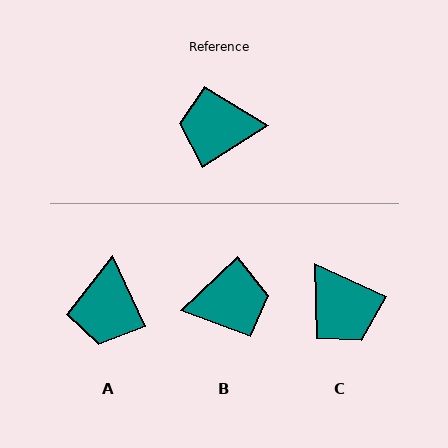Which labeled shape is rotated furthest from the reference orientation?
B, about 169 degrees away.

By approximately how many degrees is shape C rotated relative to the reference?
Approximately 122 degrees counter-clockwise.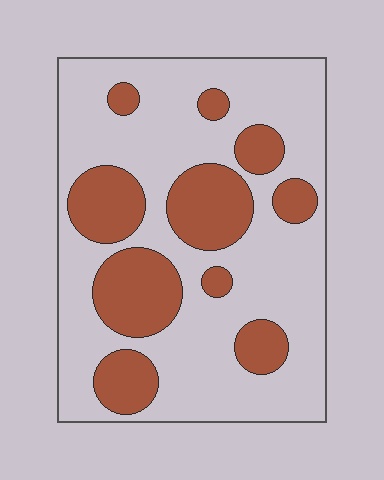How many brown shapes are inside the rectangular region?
10.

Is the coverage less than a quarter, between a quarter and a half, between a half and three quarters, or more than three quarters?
Between a quarter and a half.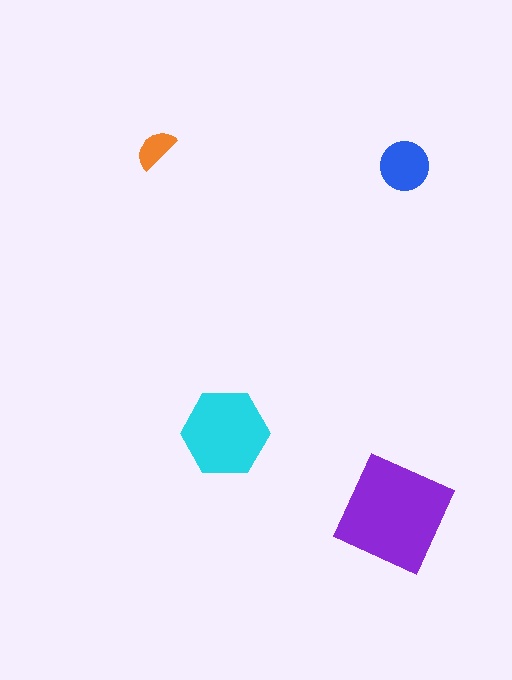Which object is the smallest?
The orange semicircle.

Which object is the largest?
The purple square.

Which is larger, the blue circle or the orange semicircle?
The blue circle.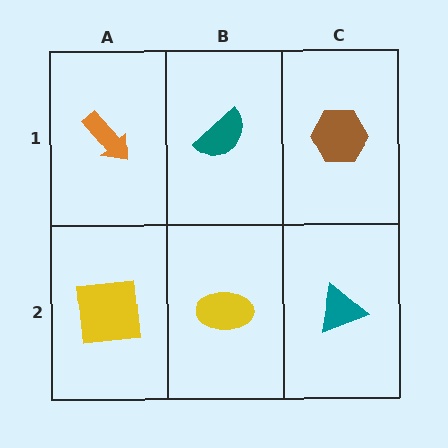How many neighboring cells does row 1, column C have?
2.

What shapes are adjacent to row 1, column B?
A yellow ellipse (row 2, column B), an orange arrow (row 1, column A), a brown hexagon (row 1, column C).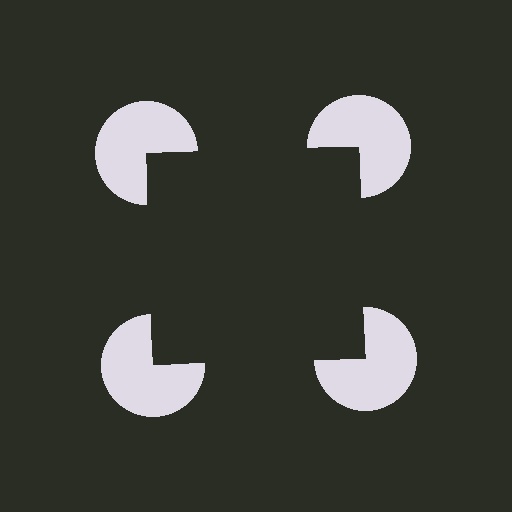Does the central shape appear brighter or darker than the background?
It typically appears slightly darker than the background, even though no actual brightness change is drawn.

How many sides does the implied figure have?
4 sides.